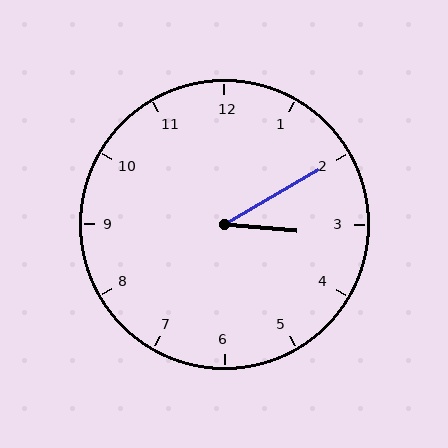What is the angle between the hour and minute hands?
Approximately 35 degrees.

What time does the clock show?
3:10.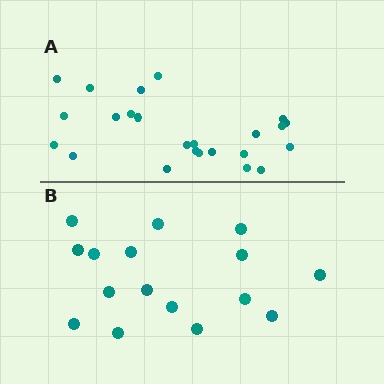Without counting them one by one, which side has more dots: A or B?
Region A (the top region) has more dots.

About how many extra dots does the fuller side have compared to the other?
Region A has roughly 8 or so more dots than region B.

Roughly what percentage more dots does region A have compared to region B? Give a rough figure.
About 50% more.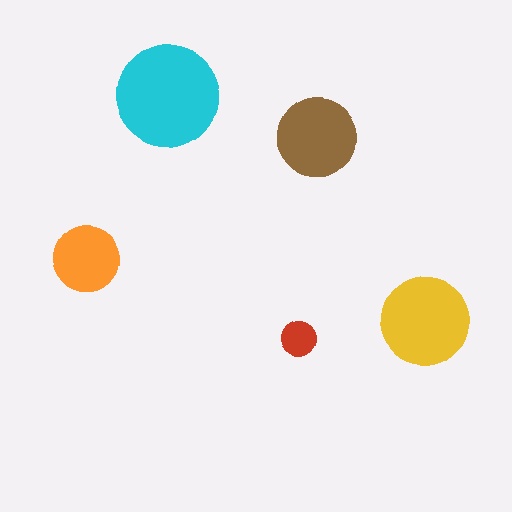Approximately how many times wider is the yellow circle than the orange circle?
About 1.5 times wider.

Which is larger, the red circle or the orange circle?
The orange one.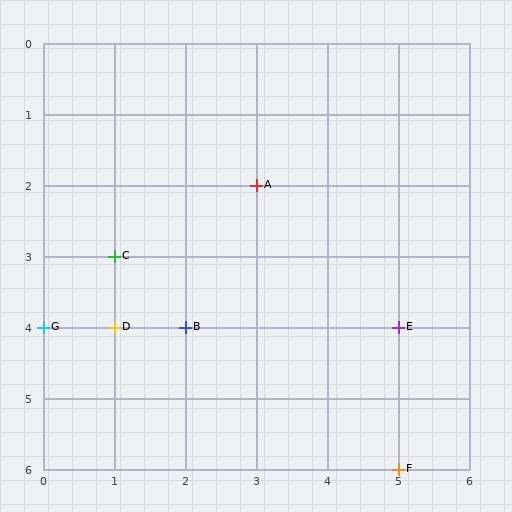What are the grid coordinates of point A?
Point A is at grid coordinates (3, 2).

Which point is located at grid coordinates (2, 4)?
Point B is at (2, 4).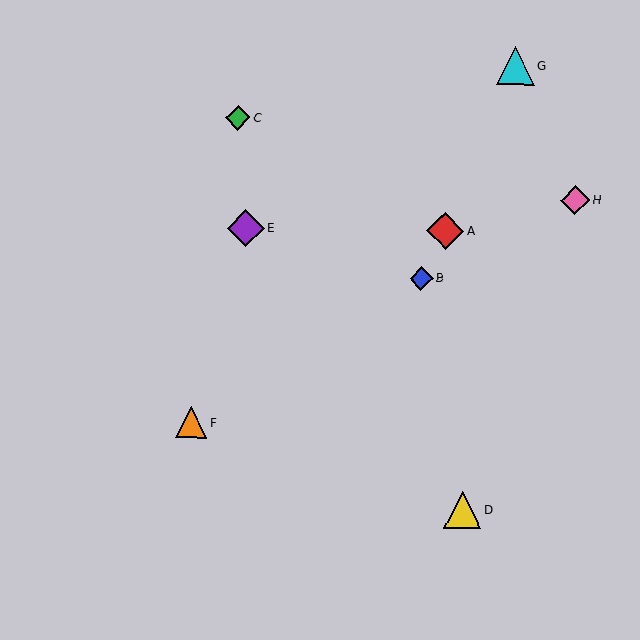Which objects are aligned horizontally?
Objects A, E are aligned horizontally.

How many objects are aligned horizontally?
2 objects (A, E) are aligned horizontally.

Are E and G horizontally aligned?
No, E is at y≈228 and G is at y≈66.